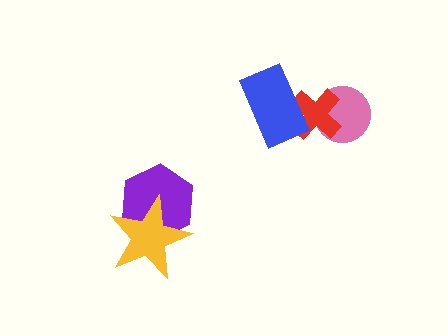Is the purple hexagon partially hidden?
Yes, it is partially covered by another shape.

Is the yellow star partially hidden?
No, no other shape covers it.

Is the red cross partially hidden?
Yes, it is partially covered by another shape.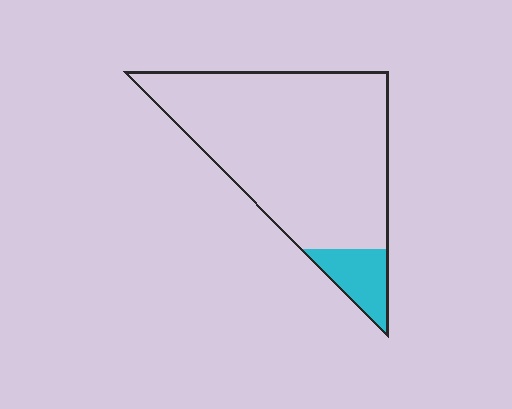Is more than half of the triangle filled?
No.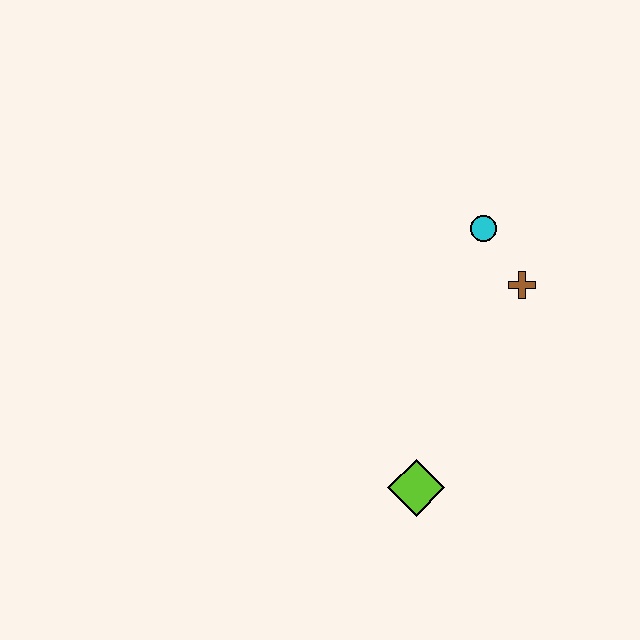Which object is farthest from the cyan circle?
The lime diamond is farthest from the cyan circle.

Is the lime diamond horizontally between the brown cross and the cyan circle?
No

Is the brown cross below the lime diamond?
No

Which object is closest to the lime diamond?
The brown cross is closest to the lime diamond.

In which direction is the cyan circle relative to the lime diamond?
The cyan circle is above the lime diamond.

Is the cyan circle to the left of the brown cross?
Yes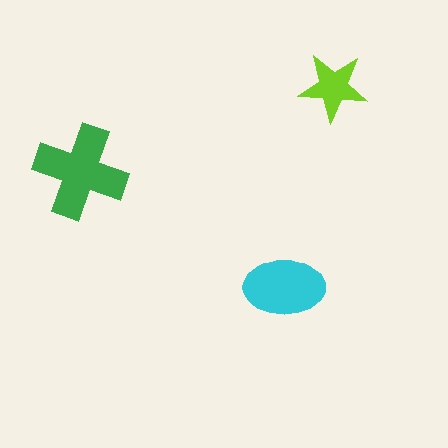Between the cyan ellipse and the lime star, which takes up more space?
The cyan ellipse.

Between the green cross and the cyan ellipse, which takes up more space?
The green cross.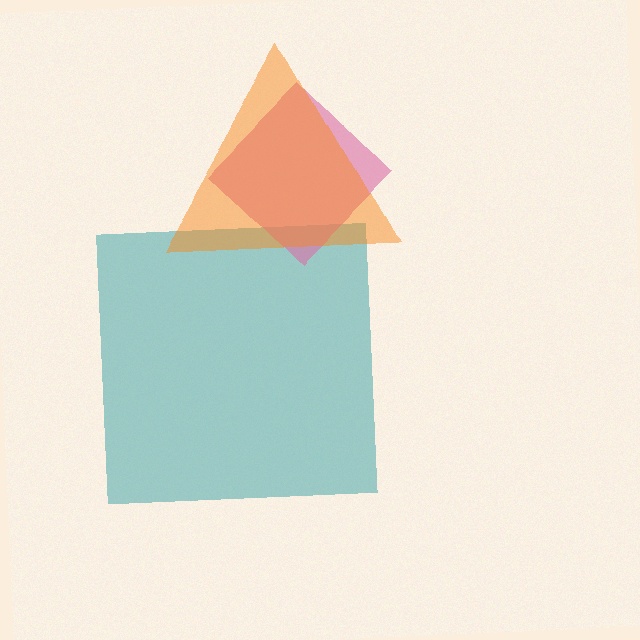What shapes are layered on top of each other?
The layered shapes are: a teal square, a pink diamond, an orange triangle.